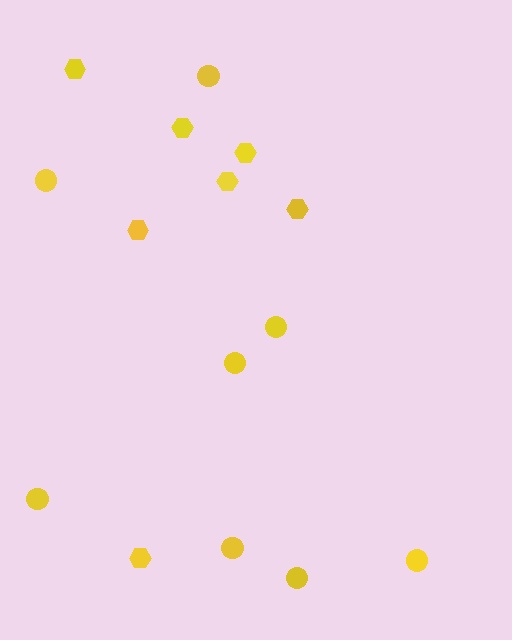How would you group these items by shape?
There are 2 groups: one group of circles (8) and one group of hexagons (7).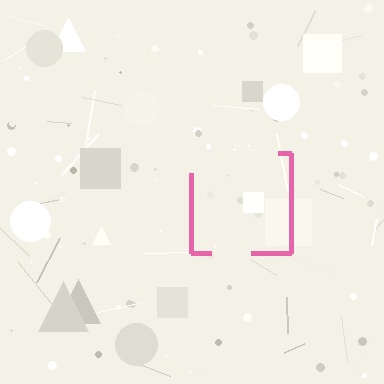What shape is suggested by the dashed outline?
The dashed outline suggests a square.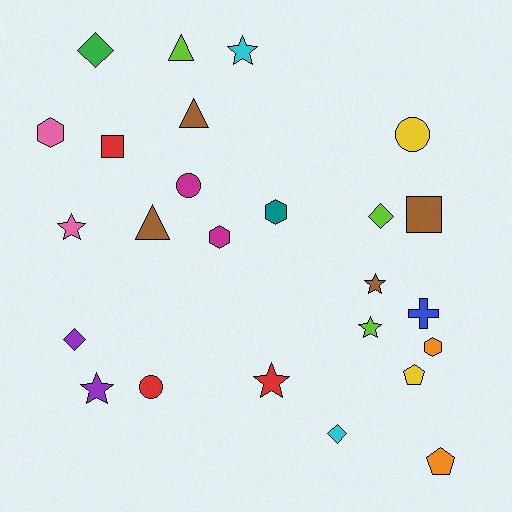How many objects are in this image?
There are 25 objects.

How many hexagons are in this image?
There are 4 hexagons.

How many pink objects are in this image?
There are 2 pink objects.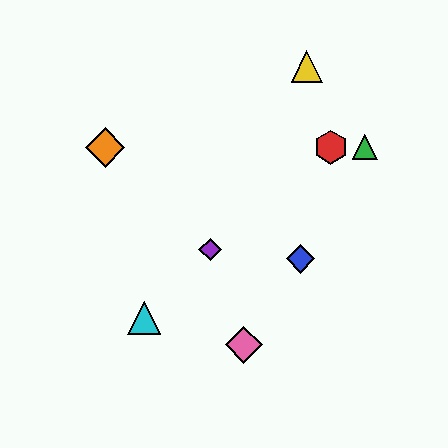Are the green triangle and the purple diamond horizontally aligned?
No, the green triangle is at y≈147 and the purple diamond is at y≈249.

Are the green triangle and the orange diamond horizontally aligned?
Yes, both are at y≈147.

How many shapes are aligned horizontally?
3 shapes (the red hexagon, the green triangle, the orange diamond) are aligned horizontally.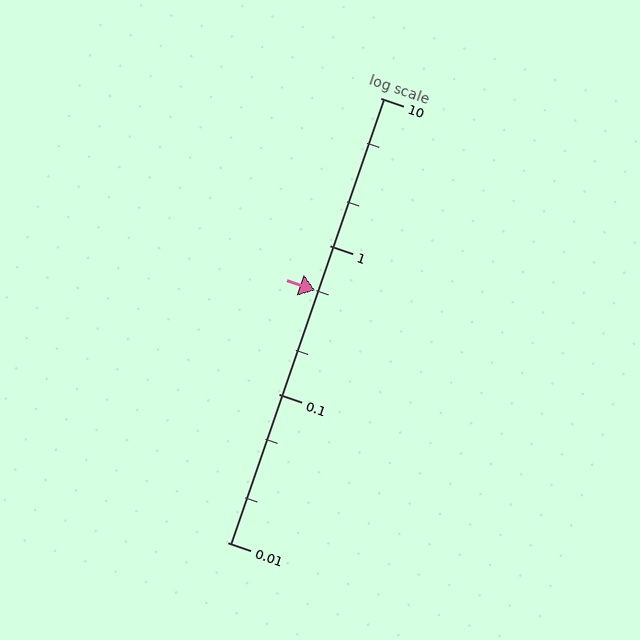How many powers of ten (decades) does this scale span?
The scale spans 3 decades, from 0.01 to 10.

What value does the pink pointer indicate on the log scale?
The pointer indicates approximately 0.5.